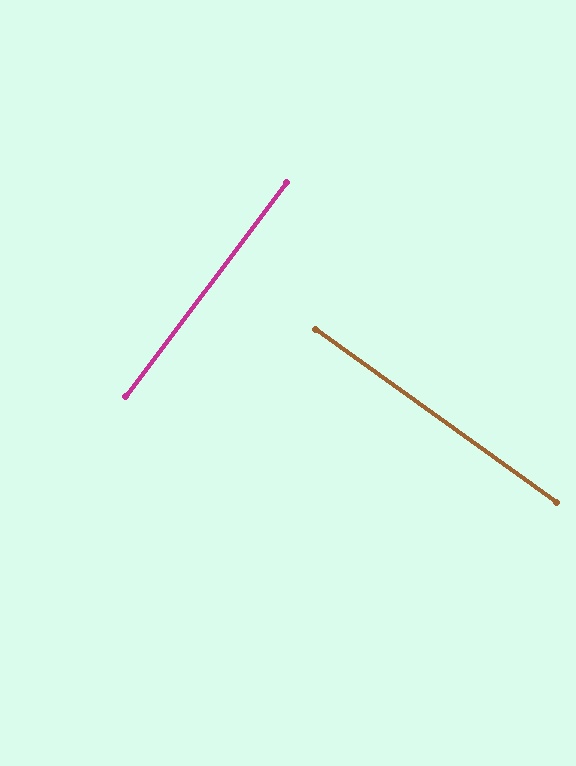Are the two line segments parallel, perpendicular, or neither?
Perpendicular — they meet at approximately 88°.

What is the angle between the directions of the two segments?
Approximately 88 degrees.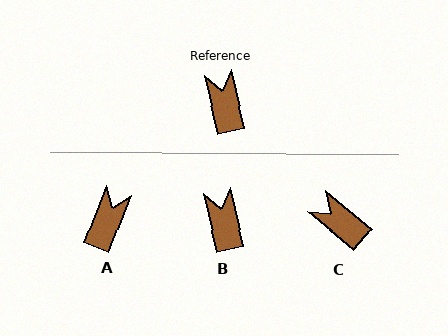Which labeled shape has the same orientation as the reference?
B.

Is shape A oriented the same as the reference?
No, it is off by about 35 degrees.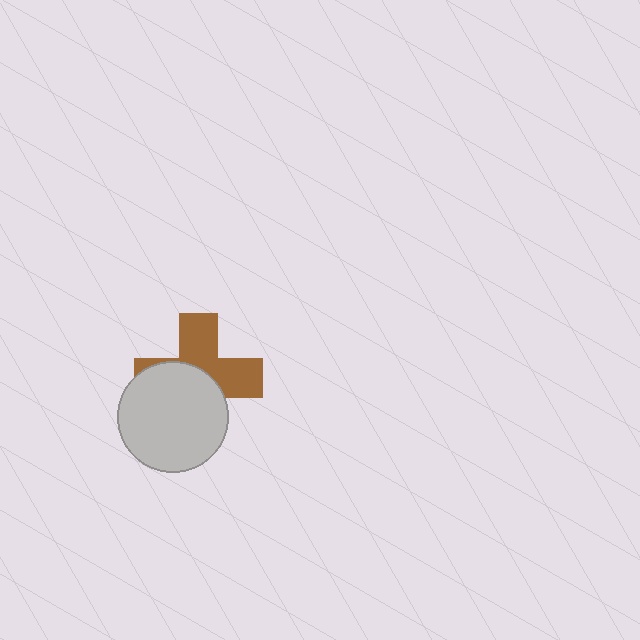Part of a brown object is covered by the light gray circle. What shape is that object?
It is a cross.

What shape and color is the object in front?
The object in front is a light gray circle.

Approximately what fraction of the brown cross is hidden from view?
Roughly 50% of the brown cross is hidden behind the light gray circle.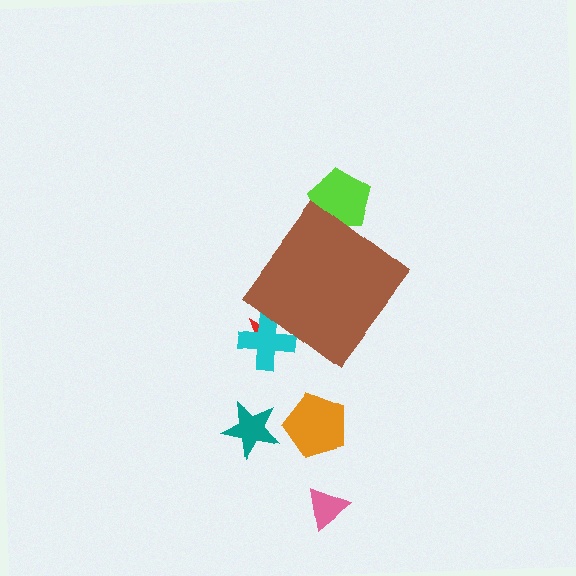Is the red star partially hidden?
Yes, the red star is partially hidden behind the brown diamond.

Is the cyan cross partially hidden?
Yes, the cyan cross is partially hidden behind the brown diamond.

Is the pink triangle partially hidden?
No, the pink triangle is fully visible.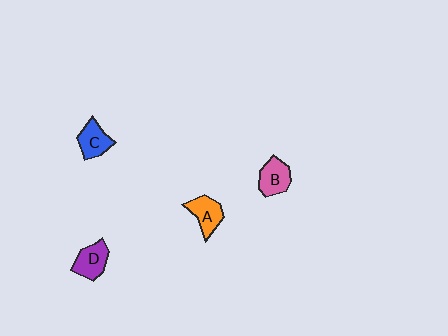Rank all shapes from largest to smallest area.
From largest to smallest: D (purple), B (pink), A (orange), C (blue).